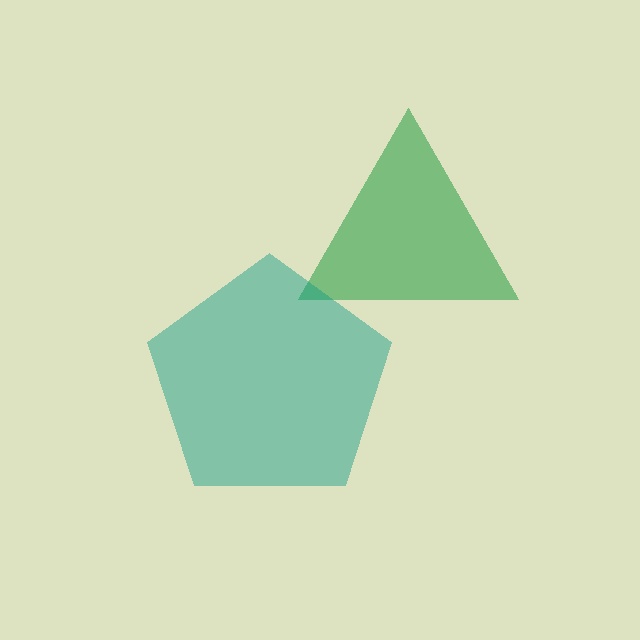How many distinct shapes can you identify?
There are 2 distinct shapes: a green triangle, a teal pentagon.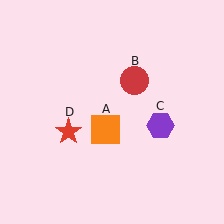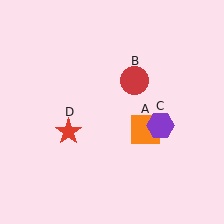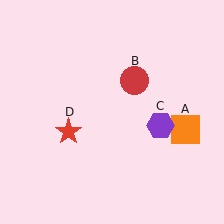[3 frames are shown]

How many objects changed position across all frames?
1 object changed position: orange square (object A).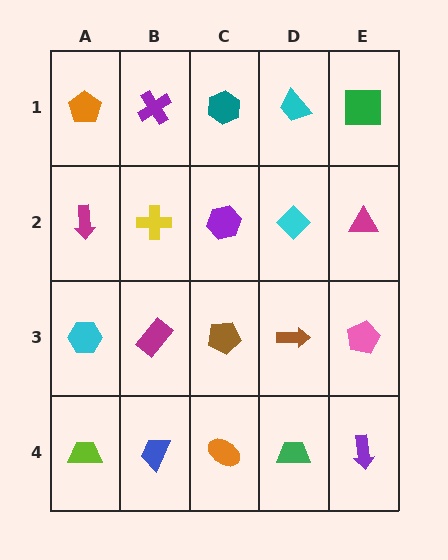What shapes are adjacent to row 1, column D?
A cyan diamond (row 2, column D), a teal hexagon (row 1, column C), a green square (row 1, column E).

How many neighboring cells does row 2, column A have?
3.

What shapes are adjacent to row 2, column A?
An orange pentagon (row 1, column A), a cyan hexagon (row 3, column A), a yellow cross (row 2, column B).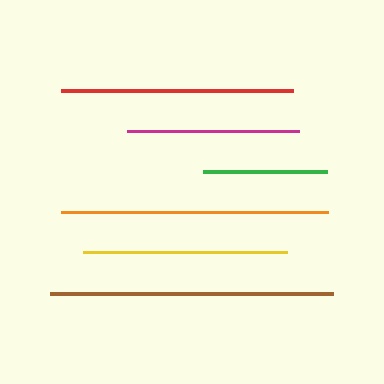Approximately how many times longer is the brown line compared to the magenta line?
The brown line is approximately 1.6 times the length of the magenta line.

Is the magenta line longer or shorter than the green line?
The magenta line is longer than the green line.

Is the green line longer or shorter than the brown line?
The brown line is longer than the green line.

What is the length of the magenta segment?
The magenta segment is approximately 172 pixels long.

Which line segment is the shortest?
The green line is the shortest at approximately 125 pixels.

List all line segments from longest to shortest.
From longest to shortest: brown, orange, red, yellow, magenta, green.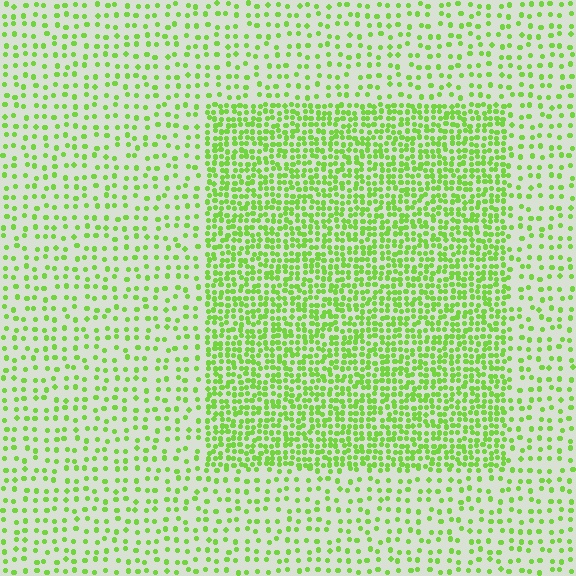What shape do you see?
I see a rectangle.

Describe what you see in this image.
The image contains small lime elements arranged at two different densities. A rectangle-shaped region is visible where the elements are more densely packed than the surrounding area.